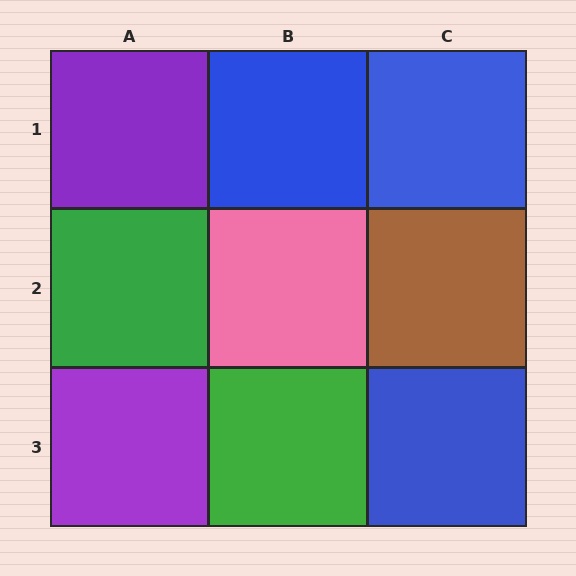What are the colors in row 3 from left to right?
Purple, green, blue.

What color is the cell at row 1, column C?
Blue.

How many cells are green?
2 cells are green.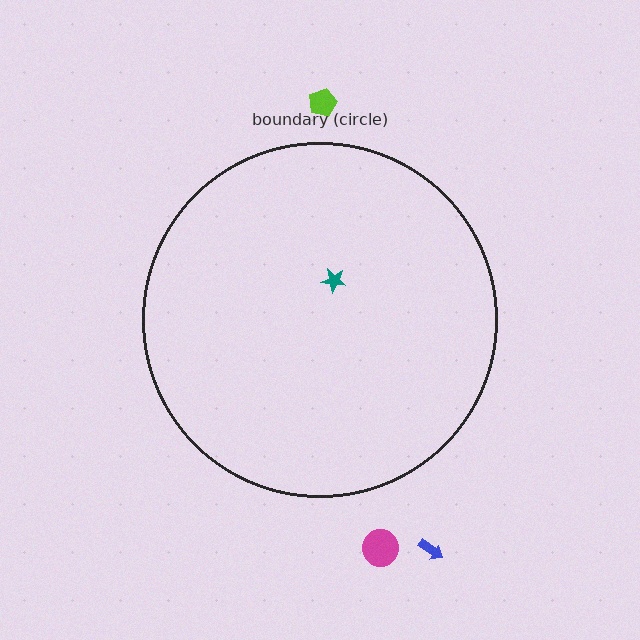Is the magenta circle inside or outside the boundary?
Outside.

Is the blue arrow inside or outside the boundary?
Outside.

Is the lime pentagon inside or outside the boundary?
Outside.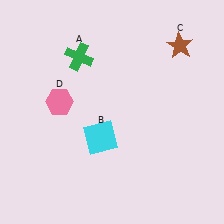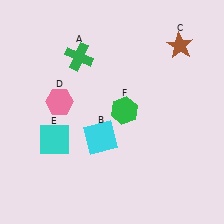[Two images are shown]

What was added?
A cyan square (E), a green hexagon (F) were added in Image 2.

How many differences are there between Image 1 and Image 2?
There are 2 differences between the two images.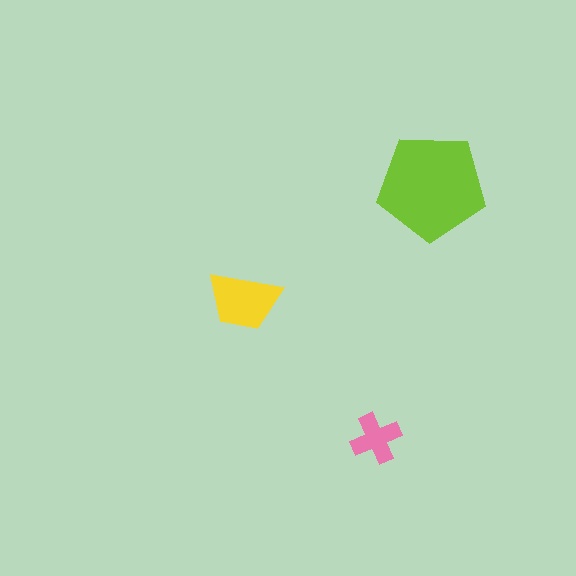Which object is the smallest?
The pink cross.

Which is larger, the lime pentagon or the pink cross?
The lime pentagon.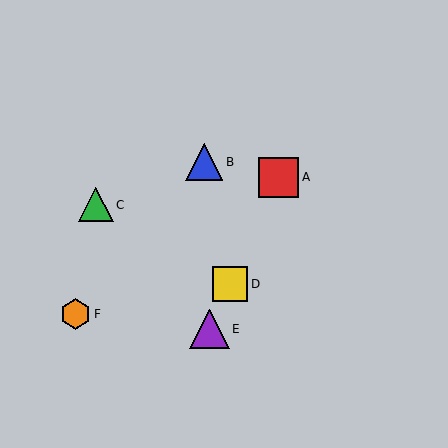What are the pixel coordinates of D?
Object D is at (230, 284).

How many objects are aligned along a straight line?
3 objects (A, D, E) are aligned along a straight line.